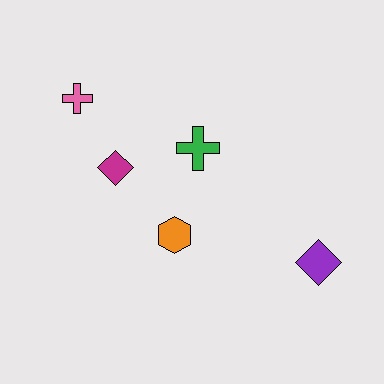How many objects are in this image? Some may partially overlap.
There are 5 objects.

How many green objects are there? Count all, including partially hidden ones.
There is 1 green object.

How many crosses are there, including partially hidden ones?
There are 2 crosses.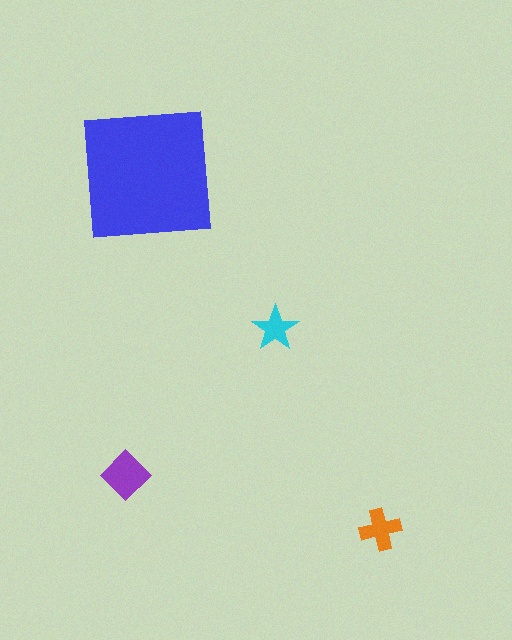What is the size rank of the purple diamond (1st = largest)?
2nd.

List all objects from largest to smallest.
The blue square, the purple diamond, the orange cross, the cyan star.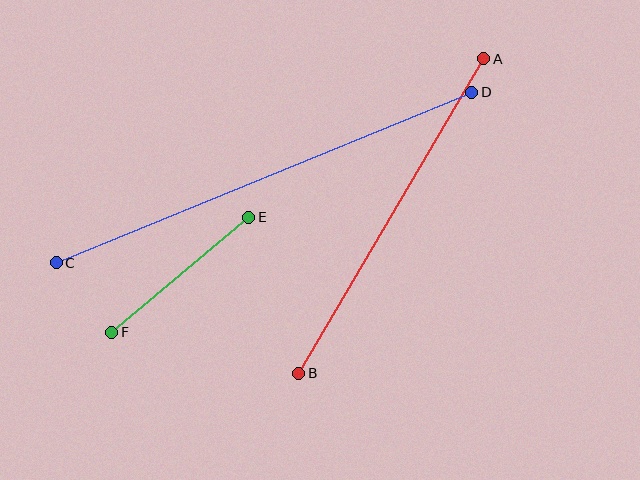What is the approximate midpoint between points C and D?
The midpoint is at approximately (264, 177) pixels.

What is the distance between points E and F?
The distance is approximately 179 pixels.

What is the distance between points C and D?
The distance is approximately 449 pixels.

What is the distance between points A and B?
The distance is approximately 365 pixels.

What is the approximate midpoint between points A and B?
The midpoint is at approximately (391, 216) pixels.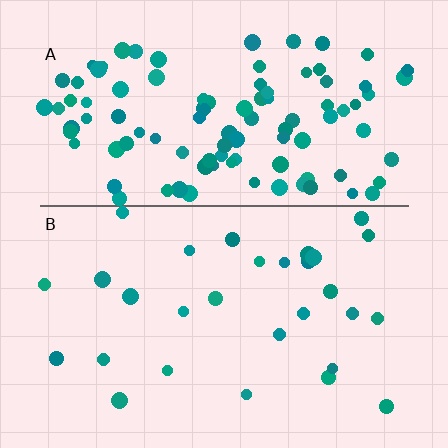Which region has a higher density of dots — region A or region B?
A (the top).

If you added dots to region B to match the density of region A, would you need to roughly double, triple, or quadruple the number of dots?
Approximately triple.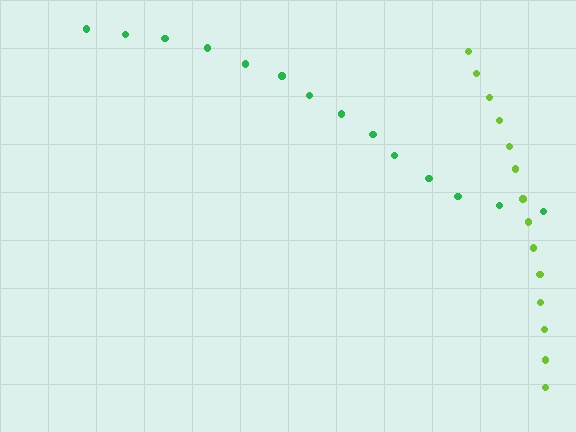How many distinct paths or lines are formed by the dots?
There are 2 distinct paths.